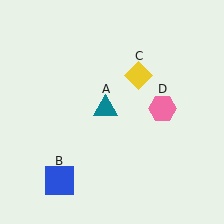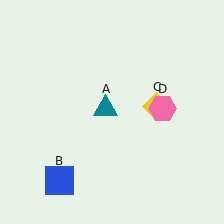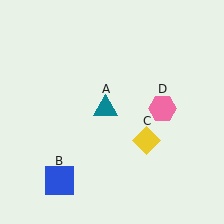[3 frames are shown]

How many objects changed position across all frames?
1 object changed position: yellow diamond (object C).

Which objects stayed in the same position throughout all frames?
Teal triangle (object A) and blue square (object B) and pink hexagon (object D) remained stationary.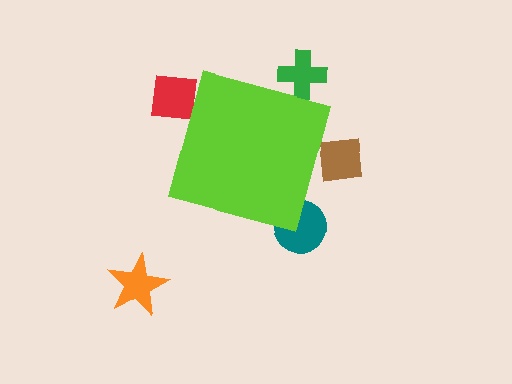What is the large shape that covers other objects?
A lime diamond.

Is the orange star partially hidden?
No, the orange star is fully visible.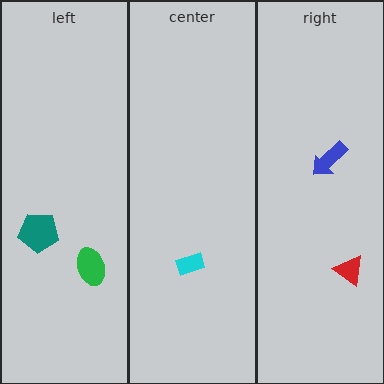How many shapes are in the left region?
2.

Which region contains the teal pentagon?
The left region.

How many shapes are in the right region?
2.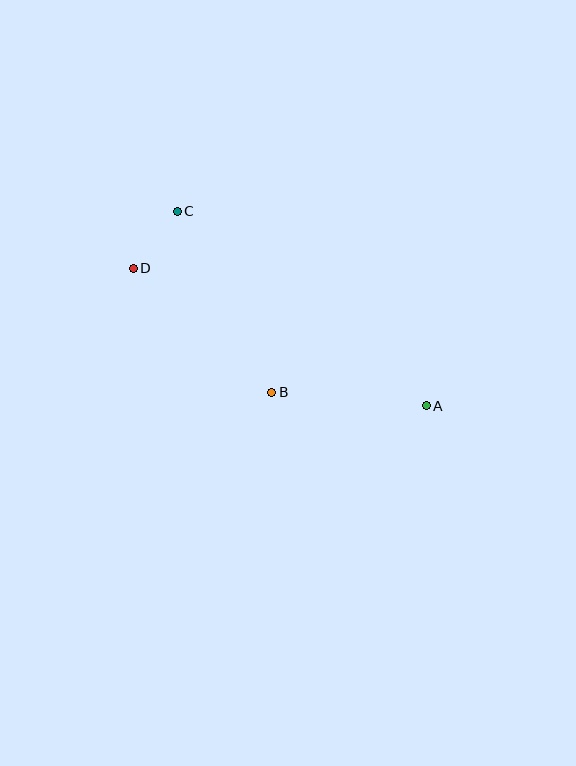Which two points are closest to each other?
Points C and D are closest to each other.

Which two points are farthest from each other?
Points A and D are farthest from each other.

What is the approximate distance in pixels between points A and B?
The distance between A and B is approximately 155 pixels.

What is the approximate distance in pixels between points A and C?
The distance between A and C is approximately 316 pixels.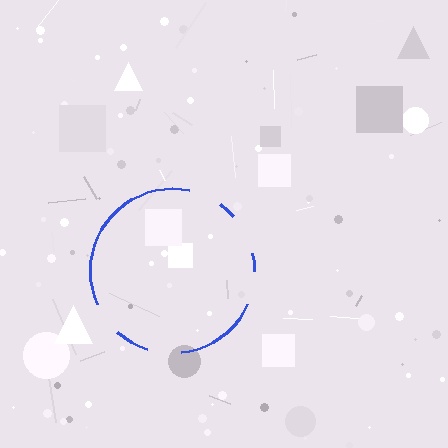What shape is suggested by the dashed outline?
The dashed outline suggests a circle.